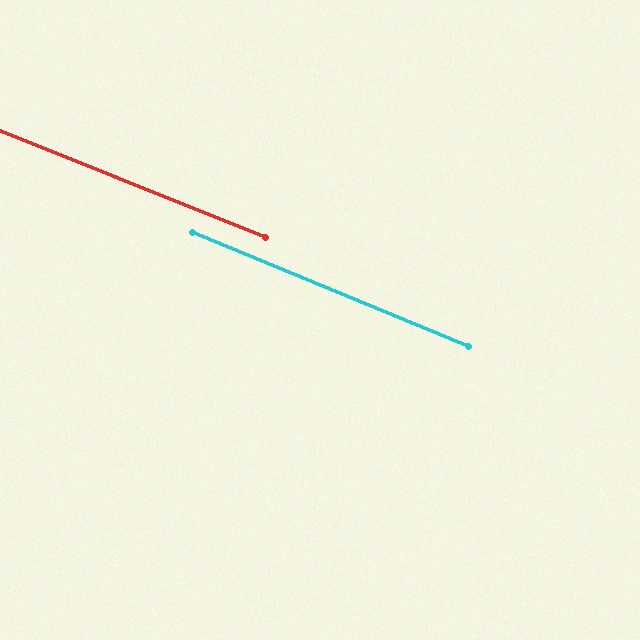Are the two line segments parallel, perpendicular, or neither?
Parallel — their directions differ by only 0.6°.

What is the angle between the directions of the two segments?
Approximately 1 degree.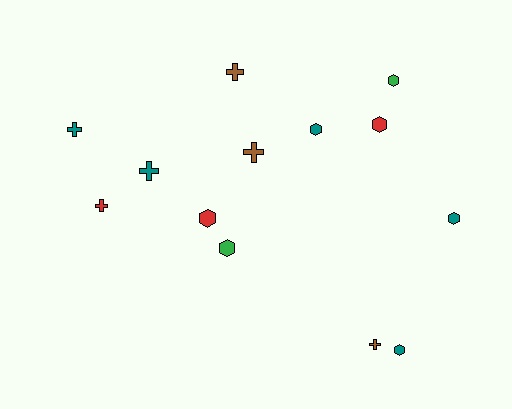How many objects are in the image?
There are 13 objects.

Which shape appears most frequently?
Hexagon, with 7 objects.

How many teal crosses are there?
There are 2 teal crosses.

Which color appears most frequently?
Teal, with 5 objects.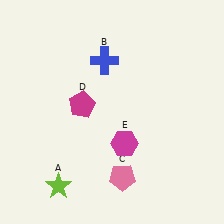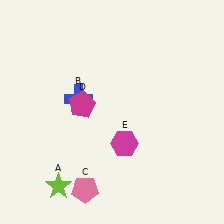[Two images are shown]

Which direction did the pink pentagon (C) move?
The pink pentagon (C) moved left.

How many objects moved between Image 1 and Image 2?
2 objects moved between the two images.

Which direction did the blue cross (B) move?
The blue cross (B) moved down.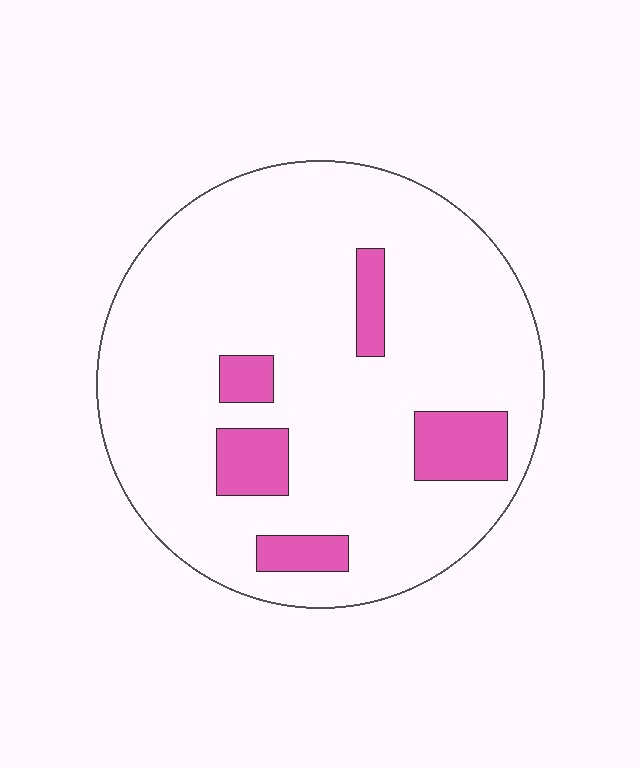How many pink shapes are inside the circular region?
5.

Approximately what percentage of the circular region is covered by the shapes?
Approximately 15%.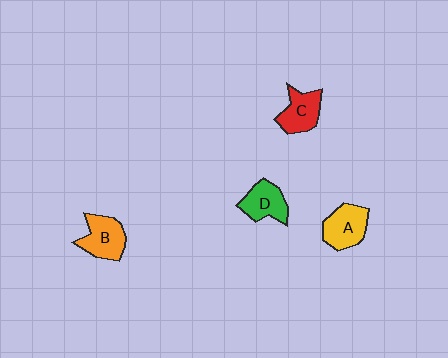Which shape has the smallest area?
Shape D (green).